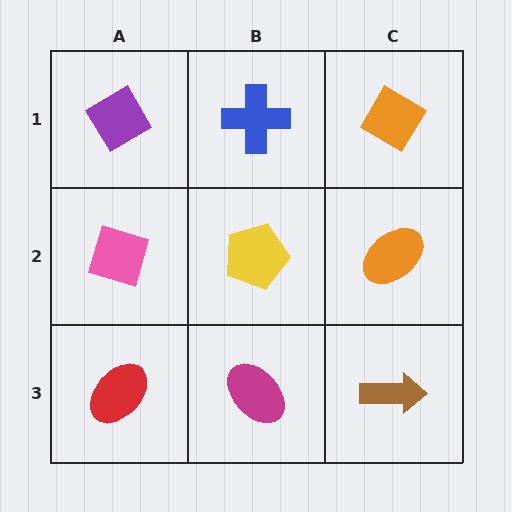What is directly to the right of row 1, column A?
A blue cross.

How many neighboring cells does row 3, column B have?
3.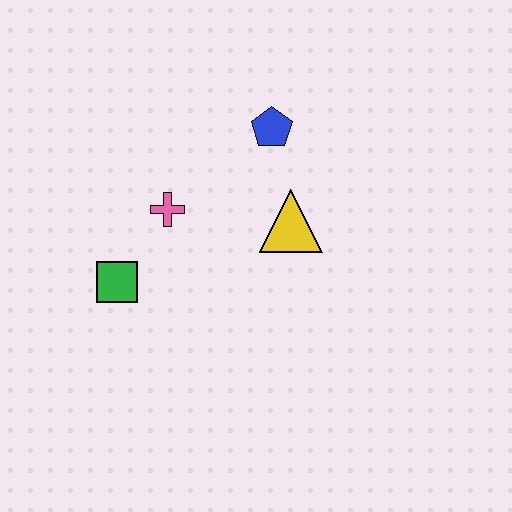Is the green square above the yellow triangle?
No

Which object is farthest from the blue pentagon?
The green square is farthest from the blue pentagon.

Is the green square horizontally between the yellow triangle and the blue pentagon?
No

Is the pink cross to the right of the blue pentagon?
No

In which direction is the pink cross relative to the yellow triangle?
The pink cross is to the left of the yellow triangle.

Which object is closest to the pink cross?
The green square is closest to the pink cross.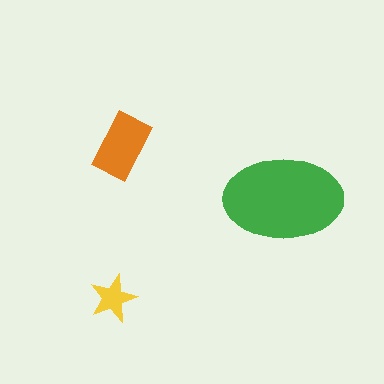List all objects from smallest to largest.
The yellow star, the orange rectangle, the green ellipse.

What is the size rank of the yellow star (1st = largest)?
3rd.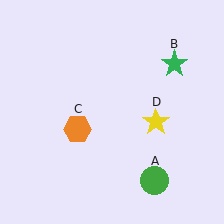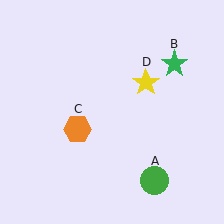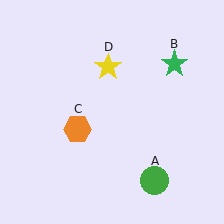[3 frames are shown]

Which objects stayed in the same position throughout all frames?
Green circle (object A) and green star (object B) and orange hexagon (object C) remained stationary.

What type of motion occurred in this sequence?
The yellow star (object D) rotated counterclockwise around the center of the scene.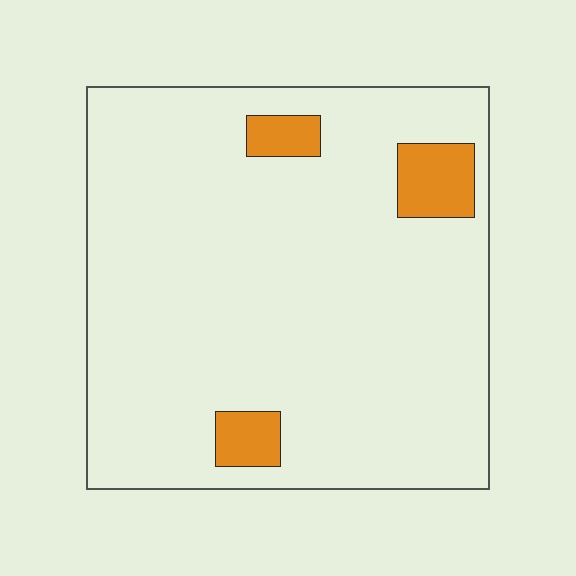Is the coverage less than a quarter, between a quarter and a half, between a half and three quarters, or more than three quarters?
Less than a quarter.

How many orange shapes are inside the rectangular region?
3.